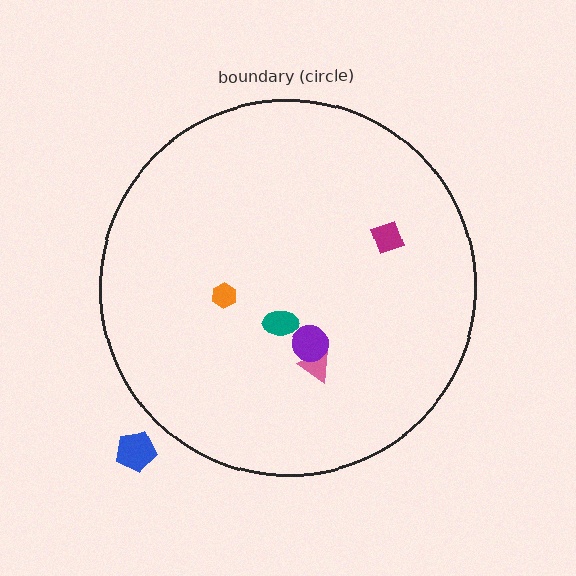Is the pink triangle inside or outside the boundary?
Inside.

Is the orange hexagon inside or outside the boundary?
Inside.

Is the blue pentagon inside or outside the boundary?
Outside.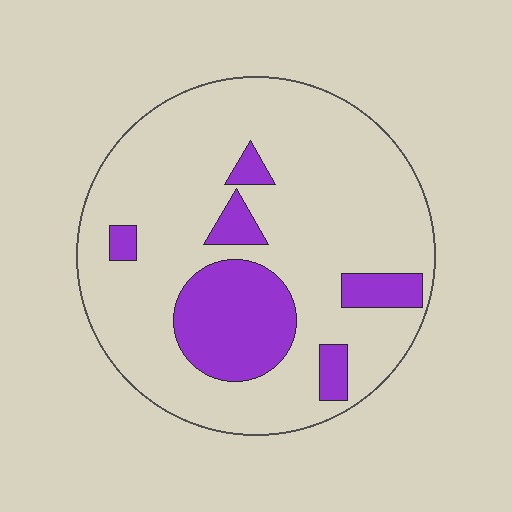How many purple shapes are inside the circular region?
6.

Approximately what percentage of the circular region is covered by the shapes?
Approximately 20%.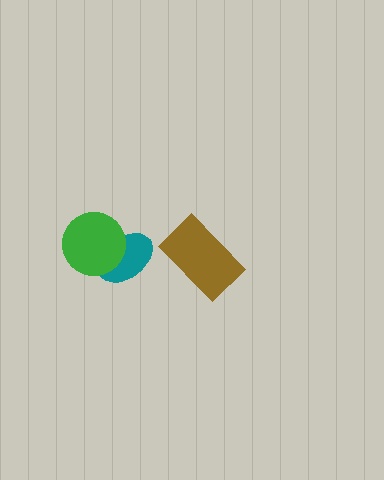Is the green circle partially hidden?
No, no other shape covers it.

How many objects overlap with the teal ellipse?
1 object overlaps with the teal ellipse.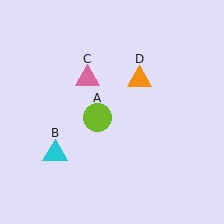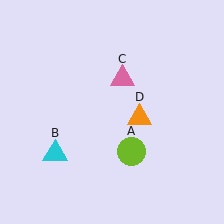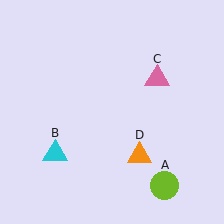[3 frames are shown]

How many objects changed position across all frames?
3 objects changed position: lime circle (object A), pink triangle (object C), orange triangle (object D).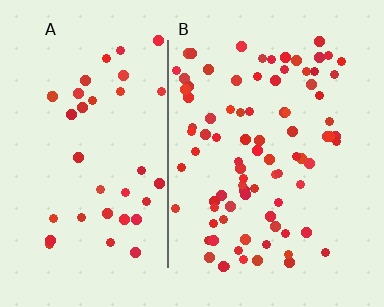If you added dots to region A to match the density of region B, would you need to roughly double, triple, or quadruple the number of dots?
Approximately double.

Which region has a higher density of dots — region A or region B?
B (the right).